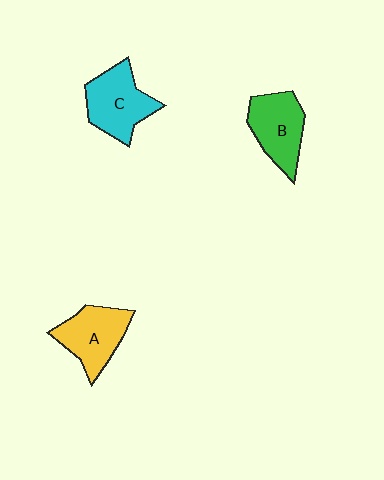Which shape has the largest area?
Shape C (cyan).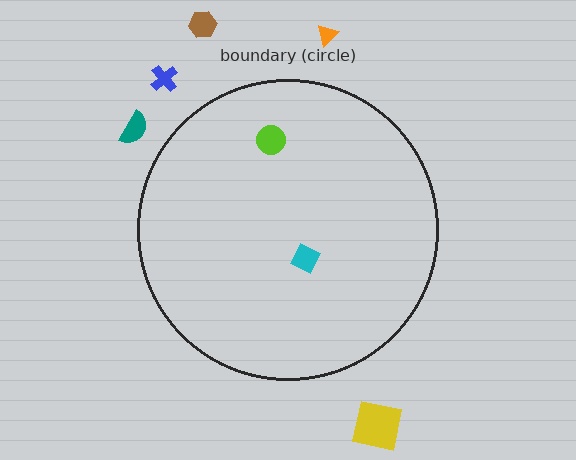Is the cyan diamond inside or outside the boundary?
Inside.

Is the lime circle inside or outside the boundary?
Inside.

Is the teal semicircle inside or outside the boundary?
Outside.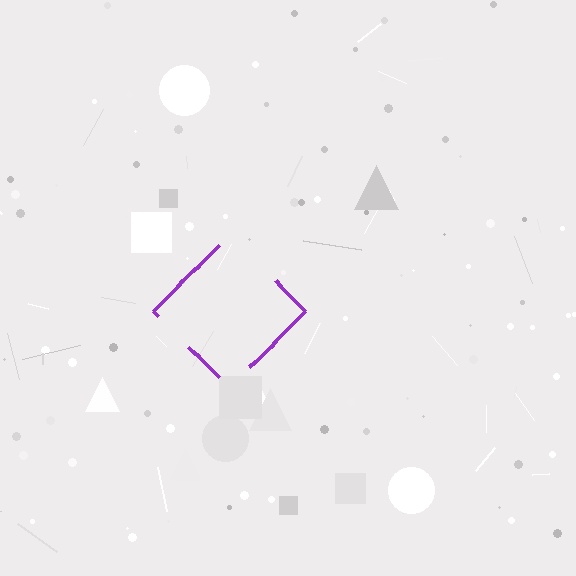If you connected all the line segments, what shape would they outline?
They would outline a diamond.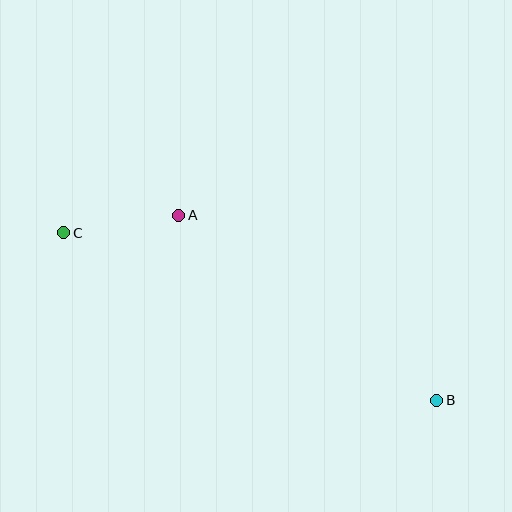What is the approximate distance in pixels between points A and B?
The distance between A and B is approximately 317 pixels.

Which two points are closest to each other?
Points A and C are closest to each other.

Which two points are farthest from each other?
Points B and C are farthest from each other.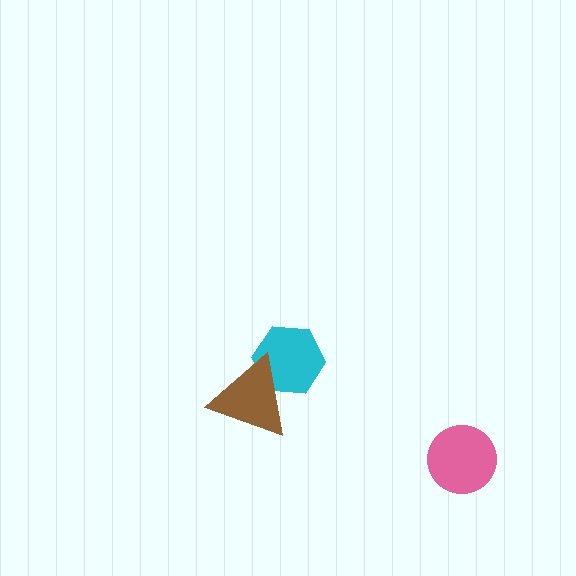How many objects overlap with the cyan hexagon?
1 object overlaps with the cyan hexagon.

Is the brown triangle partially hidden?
No, no other shape covers it.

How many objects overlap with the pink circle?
0 objects overlap with the pink circle.